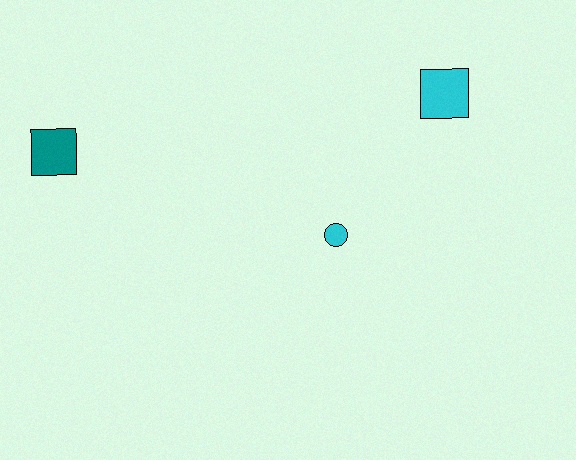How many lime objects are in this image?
There are no lime objects.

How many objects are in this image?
There are 3 objects.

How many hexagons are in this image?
There are no hexagons.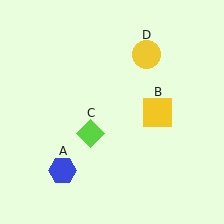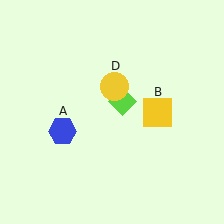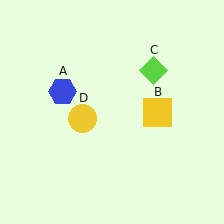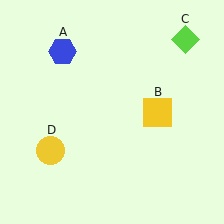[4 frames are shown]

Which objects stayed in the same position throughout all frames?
Yellow square (object B) remained stationary.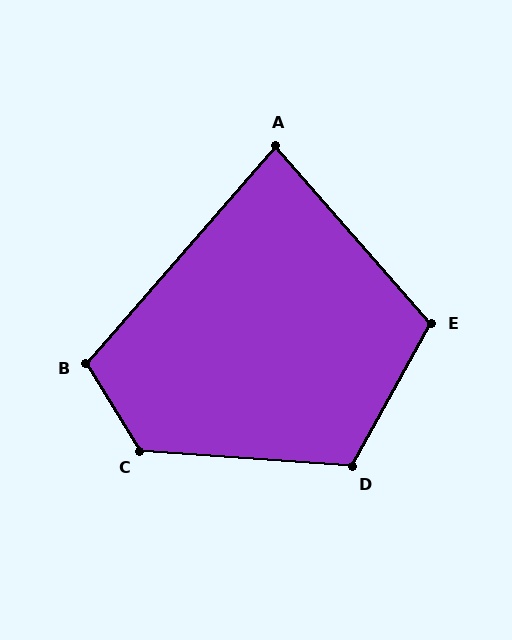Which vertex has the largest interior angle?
C, at approximately 126 degrees.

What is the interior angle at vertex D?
Approximately 115 degrees (obtuse).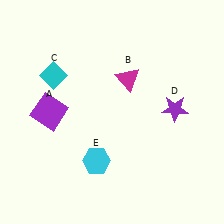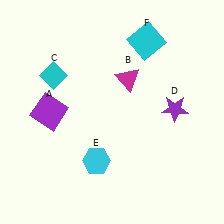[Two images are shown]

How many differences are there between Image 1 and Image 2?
There is 1 difference between the two images.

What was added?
A cyan square (F) was added in Image 2.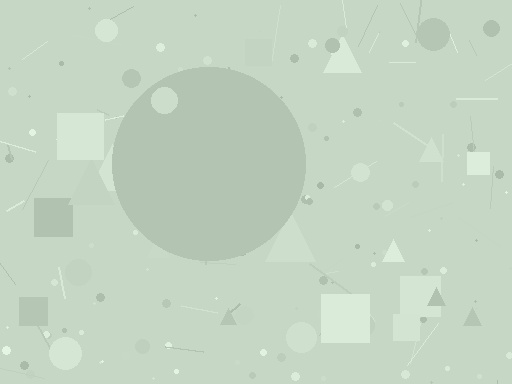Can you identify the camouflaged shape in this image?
The camouflaged shape is a circle.